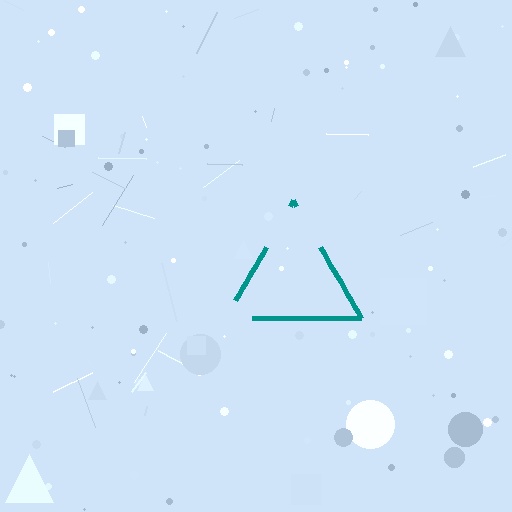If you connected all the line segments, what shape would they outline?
They would outline a triangle.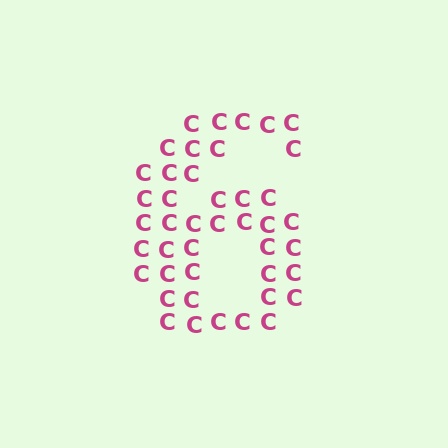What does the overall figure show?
The overall figure shows the digit 6.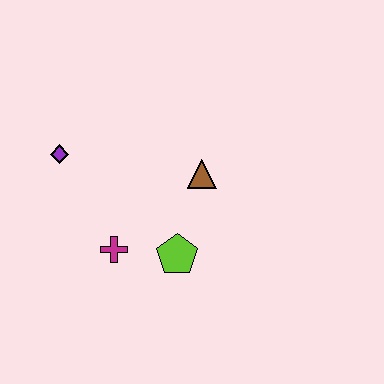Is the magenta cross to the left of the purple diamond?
No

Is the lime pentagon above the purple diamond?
No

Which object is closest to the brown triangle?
The lime pentagon is closest to the brown triangle.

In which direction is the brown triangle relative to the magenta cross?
The brown triangle is to the right of the magenta cross.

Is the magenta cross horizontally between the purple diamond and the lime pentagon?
Yes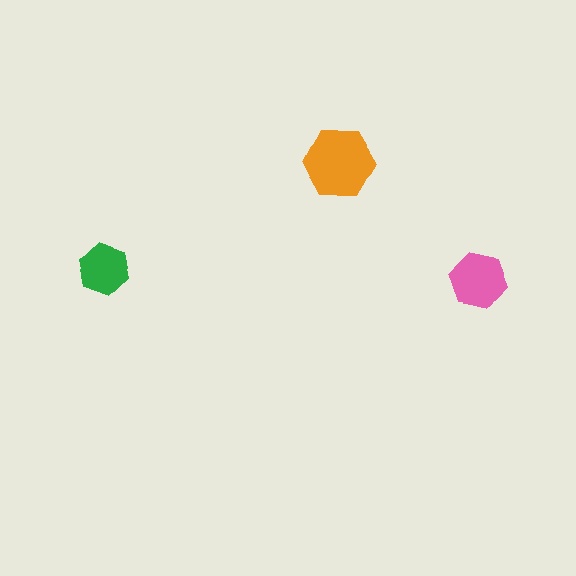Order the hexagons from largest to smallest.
the orange one, the pink one, the green one.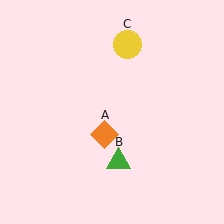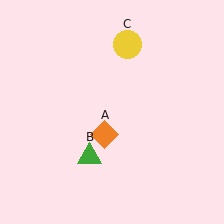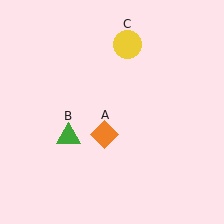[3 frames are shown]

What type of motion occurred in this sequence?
The green triangle (object B) rotated clockwise around the center of the scene.